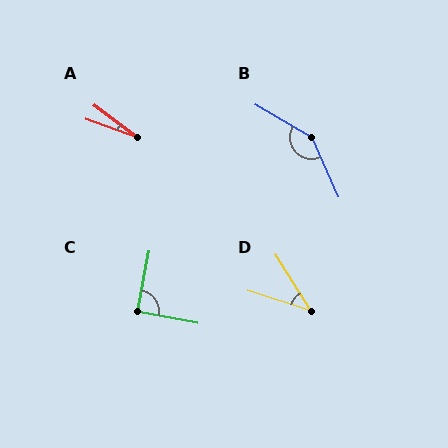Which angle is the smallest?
A, at approximately 16 degrees.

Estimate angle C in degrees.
Approximately 89 degrees.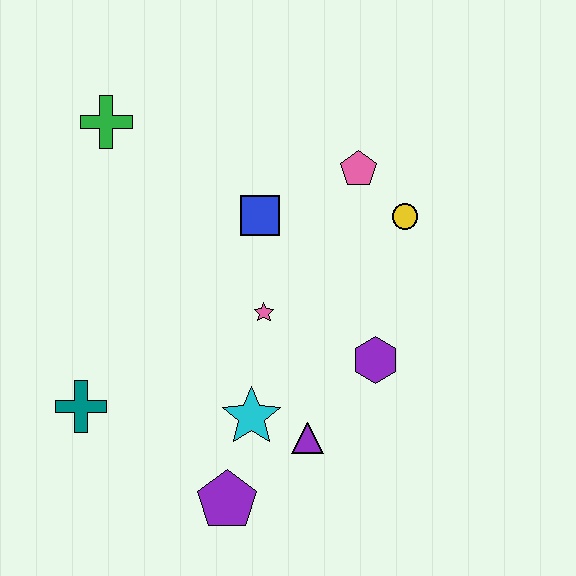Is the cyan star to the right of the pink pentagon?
No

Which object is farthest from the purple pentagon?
The green cross is farthest from the purple pentagon.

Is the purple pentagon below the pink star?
Yes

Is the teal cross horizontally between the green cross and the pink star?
No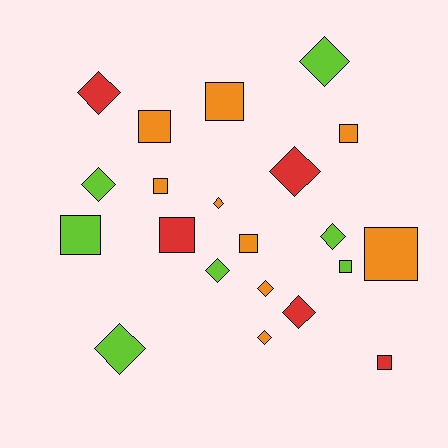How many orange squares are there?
There are 6 orange squares.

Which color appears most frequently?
Orange, with 9 objects.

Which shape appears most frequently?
Diamond, with 11 objects.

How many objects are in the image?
There are 21 objects.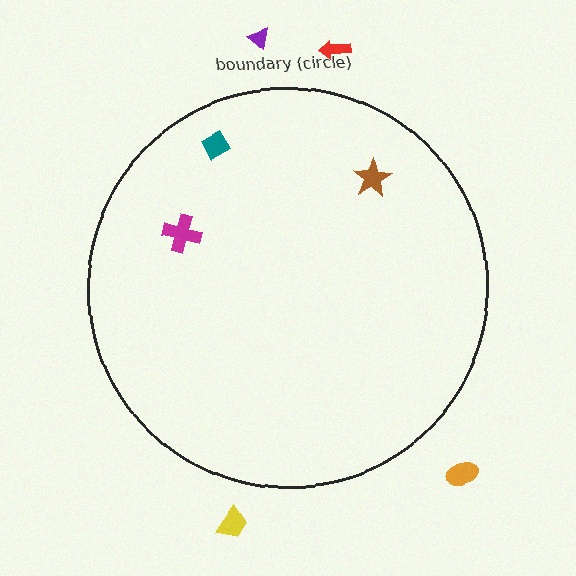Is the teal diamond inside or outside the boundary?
Inside.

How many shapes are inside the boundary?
3 inside, 4 outside.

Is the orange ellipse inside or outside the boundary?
Outside.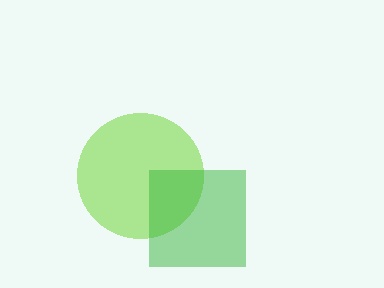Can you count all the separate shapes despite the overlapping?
Yes, there are 2 separate shapes.